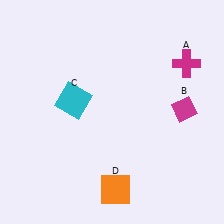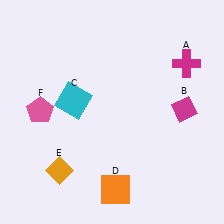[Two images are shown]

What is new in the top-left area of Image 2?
A pink pentagon (F) was added in the top-left area of Image 2.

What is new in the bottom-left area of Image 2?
An orange diamond (E) was added in the bottom-left area of Image 2.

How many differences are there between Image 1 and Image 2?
There are 2 differences between the two images.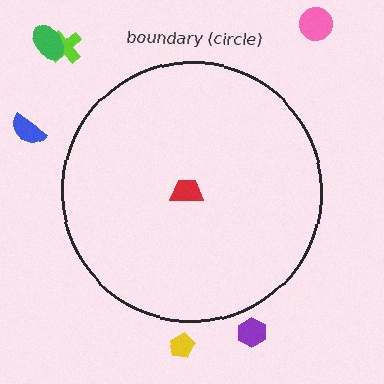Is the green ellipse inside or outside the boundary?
Outside.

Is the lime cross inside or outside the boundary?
Outside.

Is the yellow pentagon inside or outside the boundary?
Outside.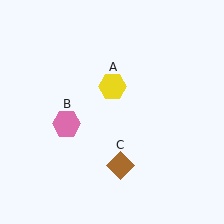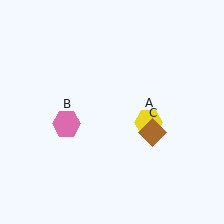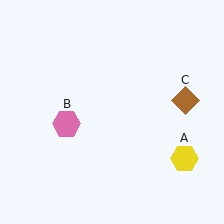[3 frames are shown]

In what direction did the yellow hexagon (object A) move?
The yellow hexagon (object A) moved down and to the right.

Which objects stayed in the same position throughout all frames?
Pink hexagon (object B) remained stationary.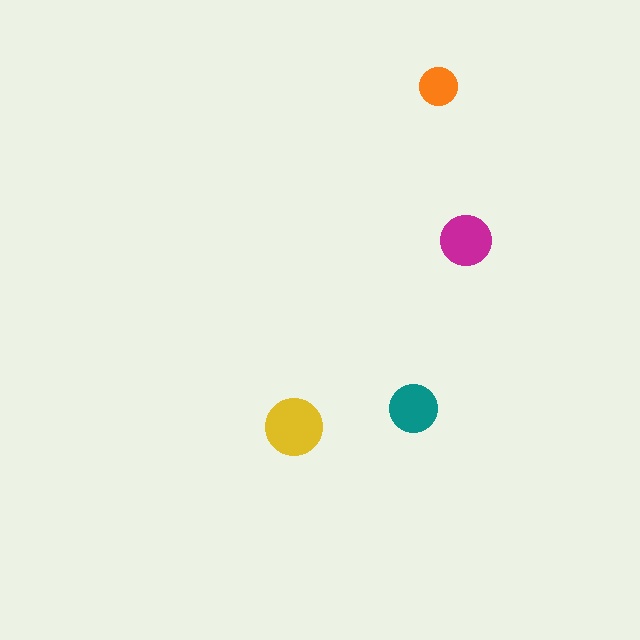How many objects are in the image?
There are 4 objects in the image.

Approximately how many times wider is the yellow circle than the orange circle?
About 1.5 times wider.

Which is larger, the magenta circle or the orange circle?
The magenta one.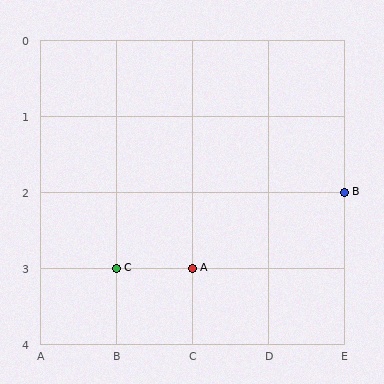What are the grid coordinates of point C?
Point C is at grid coordinates (B, 3).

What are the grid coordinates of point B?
Point B is at grid coordinates (E, 2).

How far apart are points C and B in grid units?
Points C and B are 3 columns and 1 row apart (about 3.2 grid units diagonally).